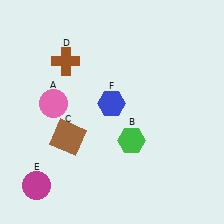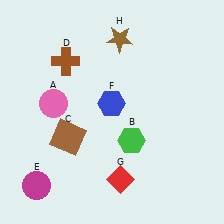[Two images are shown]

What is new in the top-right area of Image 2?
A brown star (H) was added in the top-right area of Image 2.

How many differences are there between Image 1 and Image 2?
There are 2 differences between the two images.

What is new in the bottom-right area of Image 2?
A red diamond (G) was added in the bottom-right area of Image 2.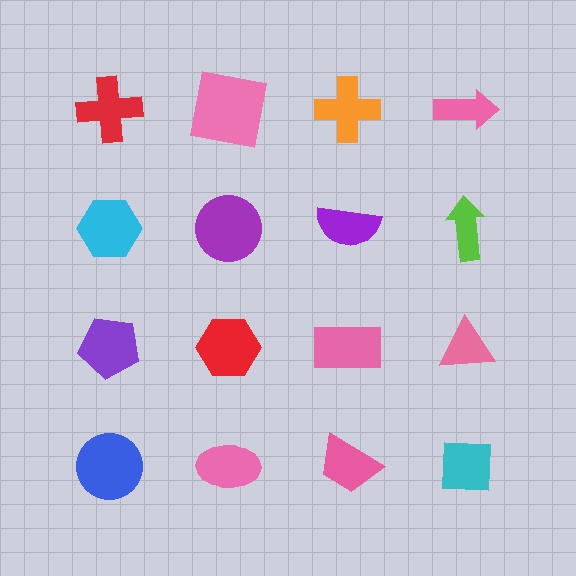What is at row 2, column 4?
A lime arrow.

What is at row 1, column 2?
A pink square.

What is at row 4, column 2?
A pink ellipse.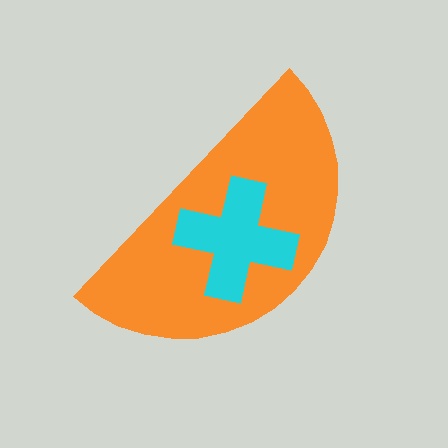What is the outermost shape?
The orange semicircle.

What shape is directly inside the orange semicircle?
The cyan cross.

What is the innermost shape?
The cyan cross.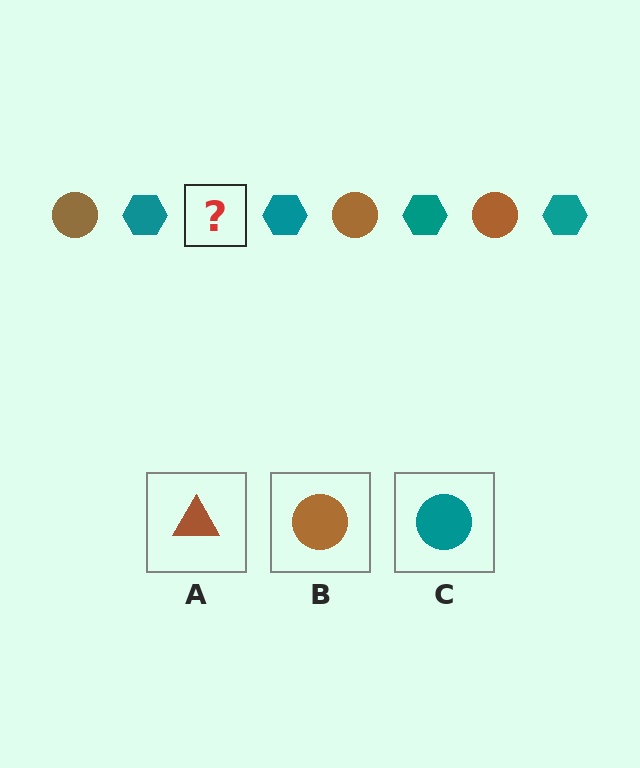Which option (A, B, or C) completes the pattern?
B.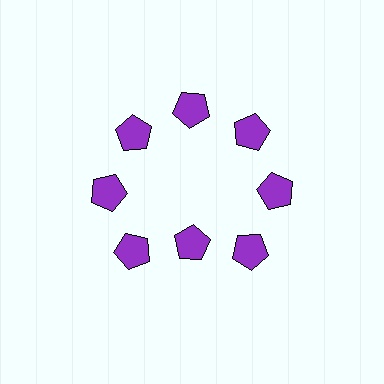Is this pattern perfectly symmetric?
No. The 8 purple pentagons are arranged in a ring, but one element near the 6 o'clock position is pulled inward toward the center, breaking the 8-fold rotational symmetry.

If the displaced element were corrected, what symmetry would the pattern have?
It would have 8-fold rotational symmetry — the pattern would map onto itself every 45 degrees.